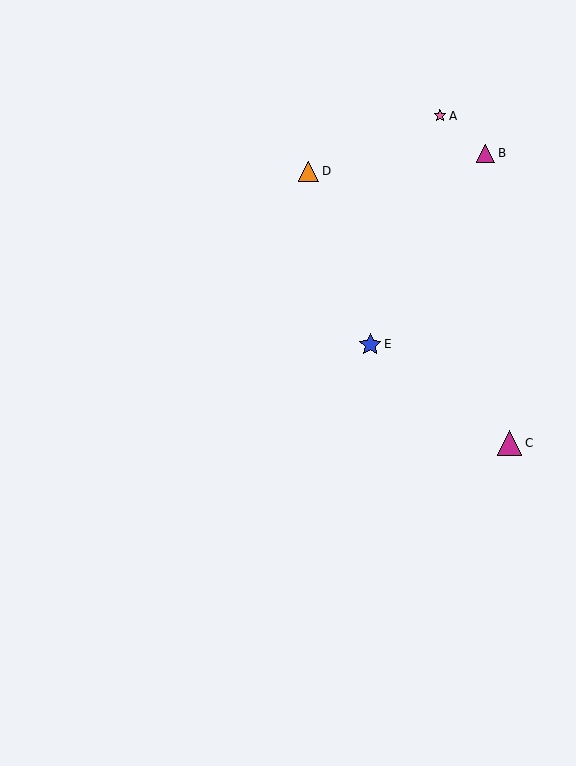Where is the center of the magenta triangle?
The center of the magenta triangle is at (510, 443).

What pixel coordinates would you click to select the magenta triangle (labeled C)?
Click at (510, 443) to select the magenta triangle C.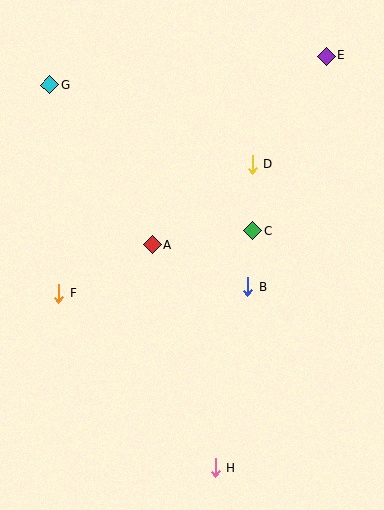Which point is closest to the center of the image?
Point A at (152, 245) is closest to the center.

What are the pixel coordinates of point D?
Point D is at (252, 165).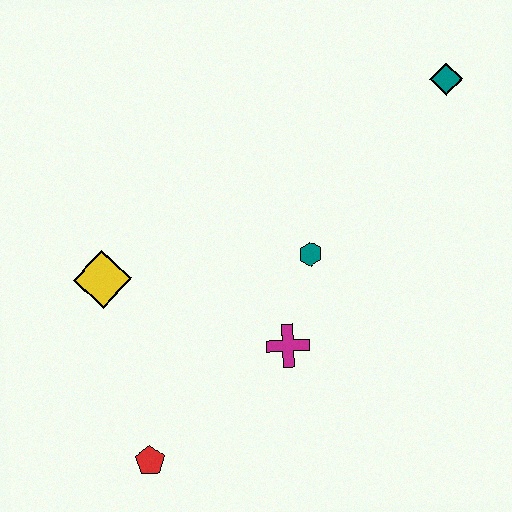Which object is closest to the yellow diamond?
The red pentagon is closest to the yellow diamond.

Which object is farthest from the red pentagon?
The teal diamond is farthest from the red pentagon.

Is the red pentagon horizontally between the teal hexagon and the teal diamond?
No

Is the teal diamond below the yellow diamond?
No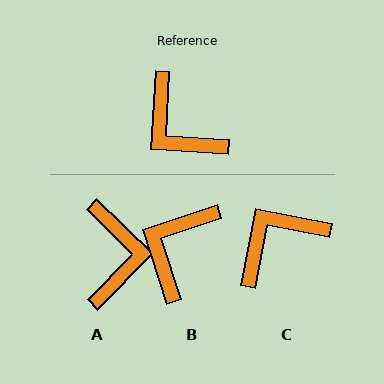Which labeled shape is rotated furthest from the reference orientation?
A, about 139 degrees away.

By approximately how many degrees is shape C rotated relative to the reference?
Approximately 97 degrees clockwise.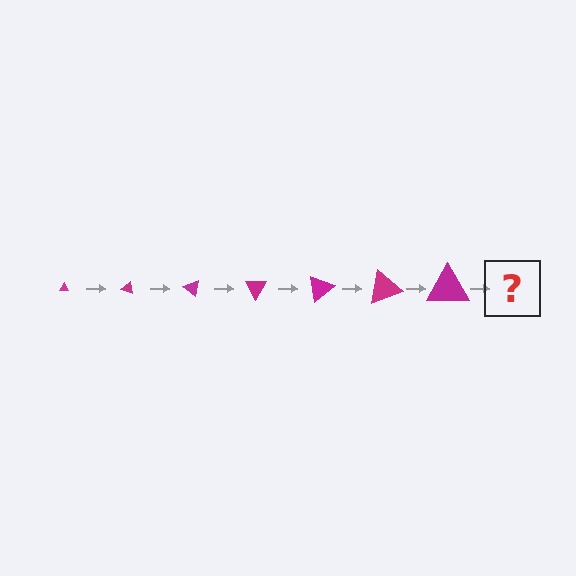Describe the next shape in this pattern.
It should be a triangle, larger than the previous one and rotated 140 degrees from the start.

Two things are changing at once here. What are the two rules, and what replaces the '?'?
The two rules are that the triangle grows larger each step and it rotates 20 degrees each step. The '?' should be a triangle, larger than the previous one and rotated 140 degrees from the start.